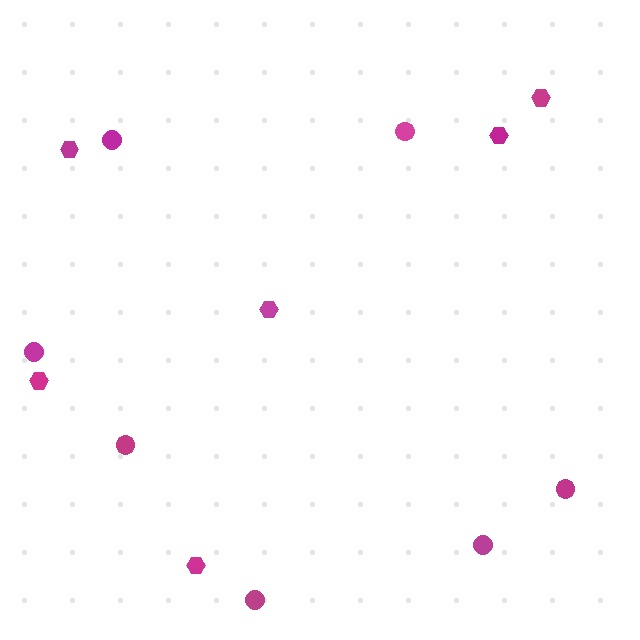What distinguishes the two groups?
There are 2 groups: one group of hexagons (6) and one group of circles (7).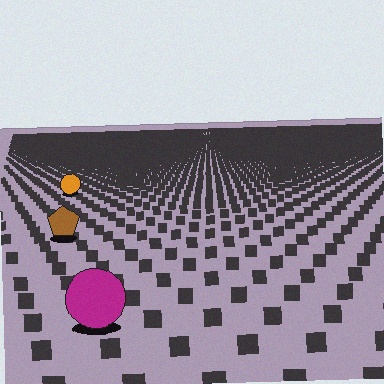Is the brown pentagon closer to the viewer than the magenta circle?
No. The magenta circle is closer — you can tell from the texture gradient: the ground texture is coarser near it.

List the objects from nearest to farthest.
From nearest to farthest: the magenta circle, the brown pentagon, the orange circle.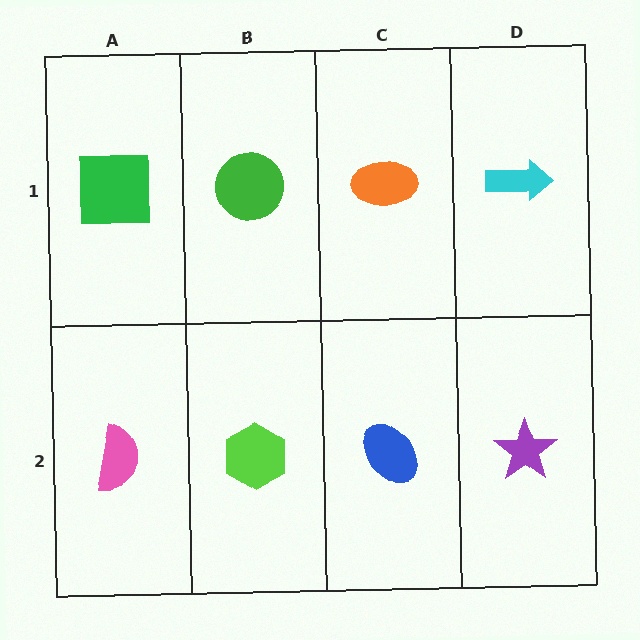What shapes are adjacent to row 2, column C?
An orange ellipse (row 1, column C), a lime hexagon (row 2, column B), a purple star (row 2, column D).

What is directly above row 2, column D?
A cyan arrow.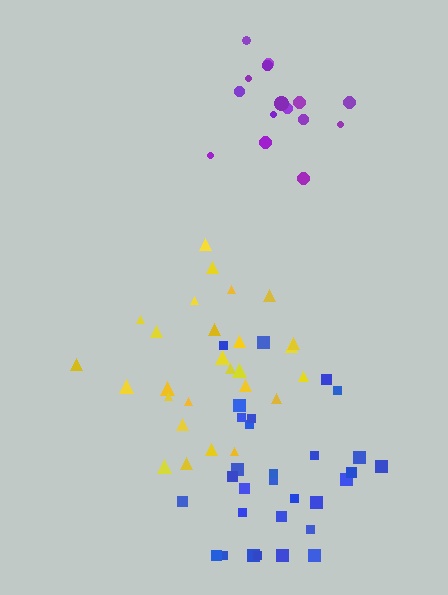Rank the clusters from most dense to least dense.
purple, yellow, blue.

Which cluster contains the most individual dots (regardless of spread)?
Blue (30).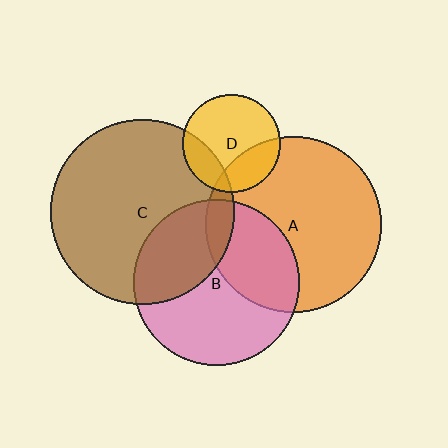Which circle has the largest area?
Circle C (brown).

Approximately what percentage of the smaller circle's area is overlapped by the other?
Approximately 35%.